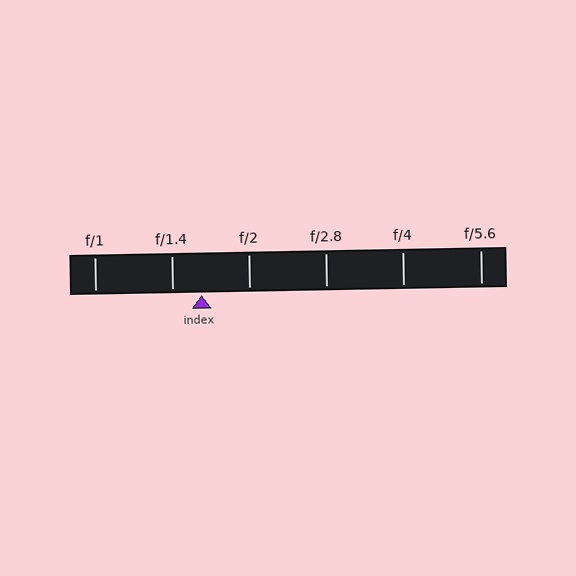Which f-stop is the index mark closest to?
The index mark is closest to f/1.4.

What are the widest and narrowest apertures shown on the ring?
The widest aperture shown is f/1 and the narrowest is f/5.6.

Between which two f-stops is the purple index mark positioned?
The index mark is between f/1.4 and f/2.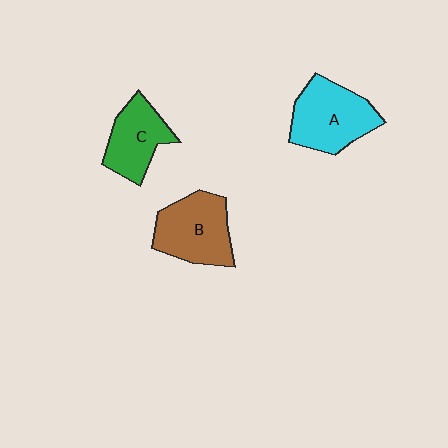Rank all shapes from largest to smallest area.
From largest to smallest: A (cyan), B (brown), C (green).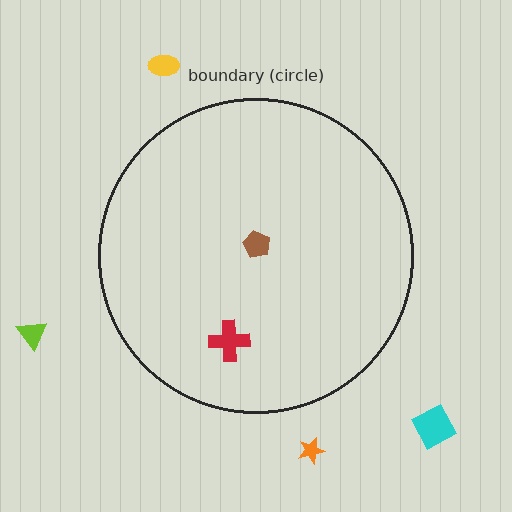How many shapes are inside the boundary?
2 inside, 4 outside.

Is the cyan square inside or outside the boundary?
Outside.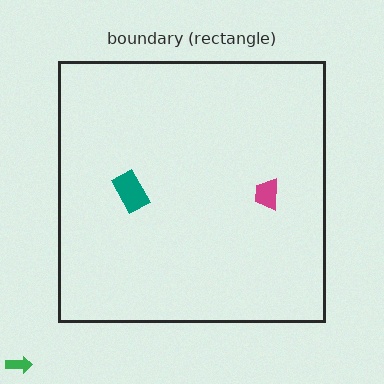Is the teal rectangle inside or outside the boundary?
Inside.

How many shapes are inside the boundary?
2 inside, 1 outside.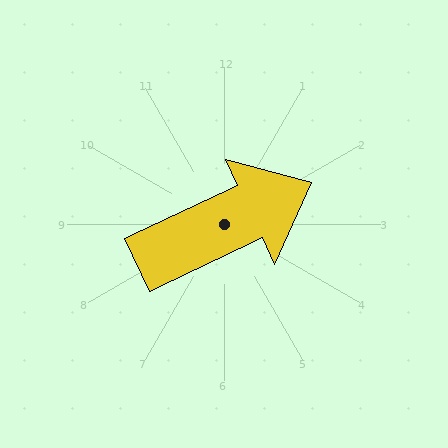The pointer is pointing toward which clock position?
Roughly 2 o'clock.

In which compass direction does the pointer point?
Northeast.